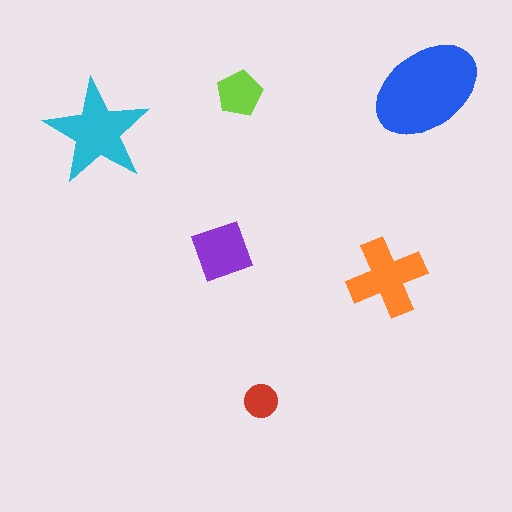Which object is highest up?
The blue ellipse is topmost.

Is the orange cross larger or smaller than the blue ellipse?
Smaller.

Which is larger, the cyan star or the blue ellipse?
The blue ellipse.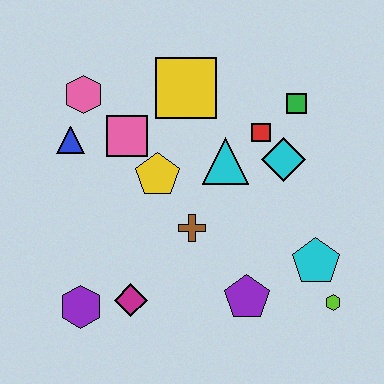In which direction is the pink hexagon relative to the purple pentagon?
The pink hexagon is above the purple pentagon.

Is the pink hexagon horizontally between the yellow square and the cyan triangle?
No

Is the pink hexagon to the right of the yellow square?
No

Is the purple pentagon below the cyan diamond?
Yes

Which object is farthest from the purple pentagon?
The pink hexagon is farthest from the purple pentagon.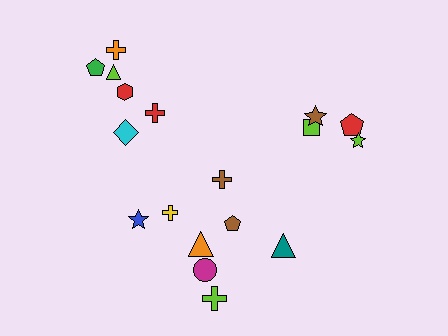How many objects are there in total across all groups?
There are 18 objects.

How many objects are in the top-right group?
There are 4 objects.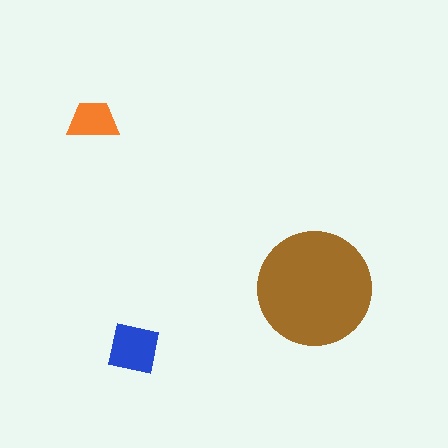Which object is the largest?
The brown circle.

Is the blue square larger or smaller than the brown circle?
Smaller.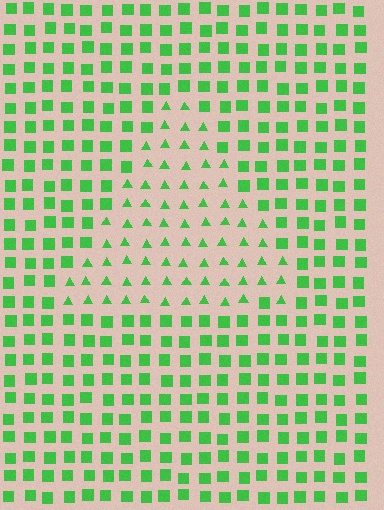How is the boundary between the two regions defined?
The boundary is defined by a change in element shape: triangles inside vs. squares outside. All elements share the same color and spacing.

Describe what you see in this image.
The image is filled with small green elements arranged in a uniform grid. A triangle-shaped region contains triangles, while the surrounding area contains squares. The boundary is defined purely by the change in element shape.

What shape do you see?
I see a triangle.